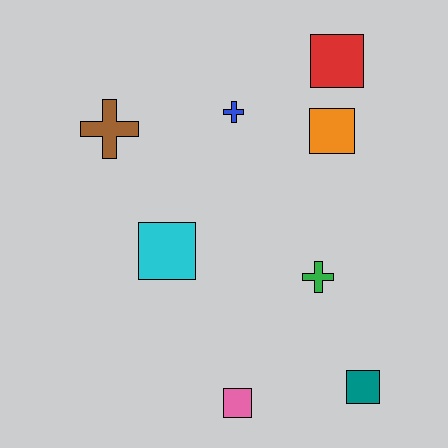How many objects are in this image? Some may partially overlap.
There are 8 objects.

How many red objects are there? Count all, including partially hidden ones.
There is 1 red object.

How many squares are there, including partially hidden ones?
There are 5 squares.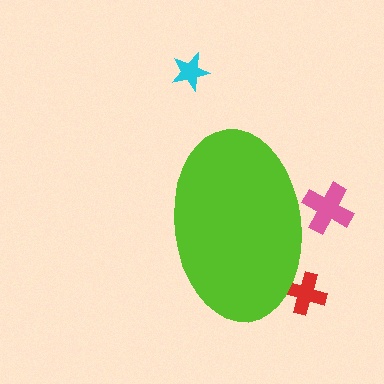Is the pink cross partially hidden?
Yes, the pink cross is partially hidden behind the lime ellipse.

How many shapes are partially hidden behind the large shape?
2 shapes are partially hidden.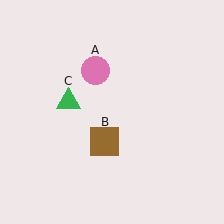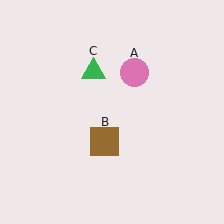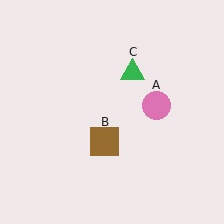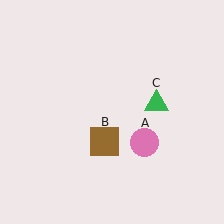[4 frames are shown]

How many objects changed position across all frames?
2 objects changed position: pink circle (object A), green triangle (object C).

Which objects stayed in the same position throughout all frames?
Brown square (object B) remained stationary.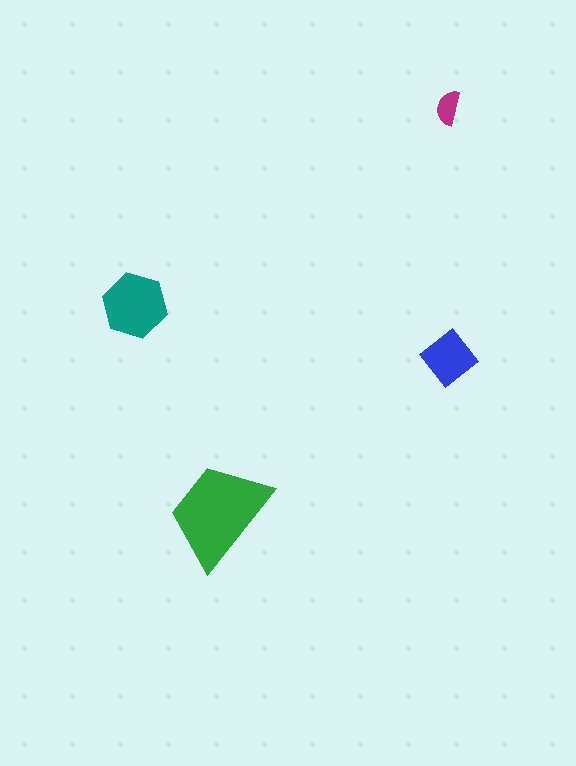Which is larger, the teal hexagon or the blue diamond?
The teal hexagon.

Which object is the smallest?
The magenta semicircle.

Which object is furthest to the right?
The blue diamond is rightmost.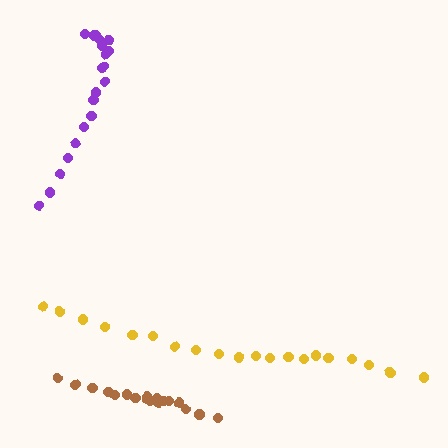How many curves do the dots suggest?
There are 3 distinct paths.